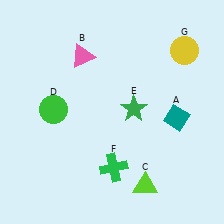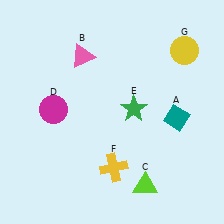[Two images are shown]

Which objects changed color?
D changed from green to magenta. F changed from green to yellow.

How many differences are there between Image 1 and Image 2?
There are 2 differences between the two images.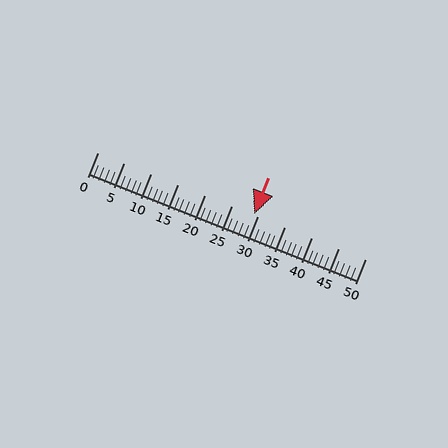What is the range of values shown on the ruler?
The ruler shows values from 0 to 50.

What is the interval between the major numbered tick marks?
The major tick marks are spaced 5 units apart.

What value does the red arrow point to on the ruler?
The red arrow points to approximately 29.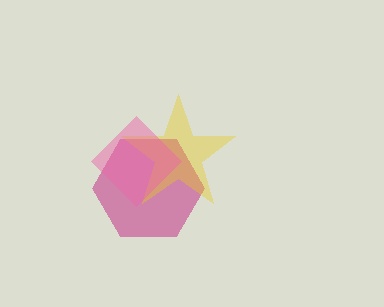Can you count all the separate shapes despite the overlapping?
Yes, there are 3 separate shapes.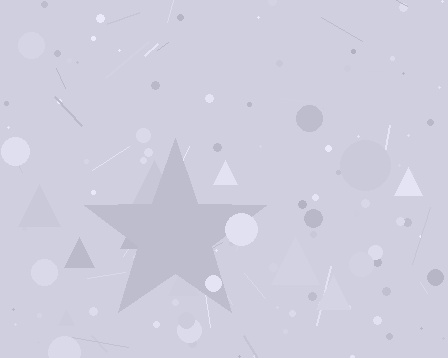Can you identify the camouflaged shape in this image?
The camouflaged shape is a star.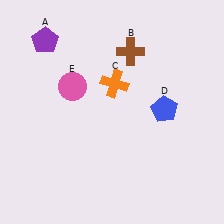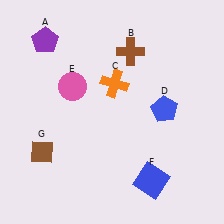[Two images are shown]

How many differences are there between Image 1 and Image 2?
There are 2 differences between the two images.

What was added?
A blue square (F), a brown diamond (G) were added in Image 2.